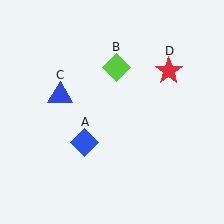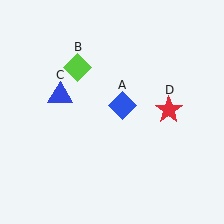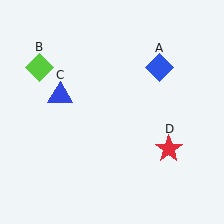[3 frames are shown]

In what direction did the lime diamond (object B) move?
The lime diamond (object B) moved left.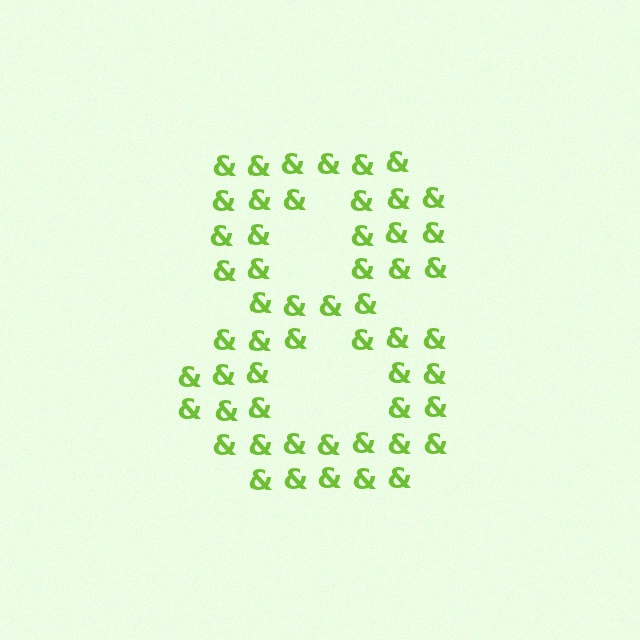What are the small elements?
The small elements are ampersands.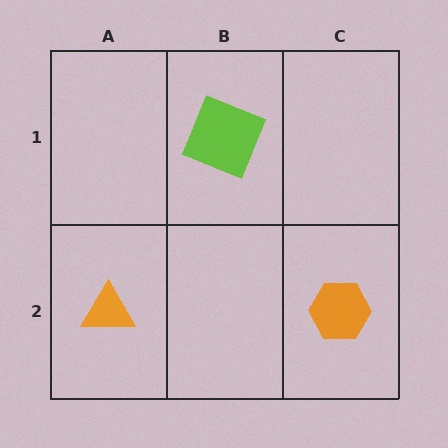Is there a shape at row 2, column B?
No, that cell is empty.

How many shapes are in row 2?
2 shapes.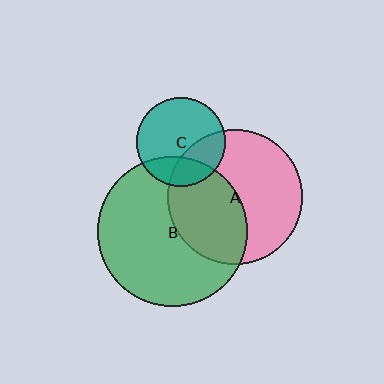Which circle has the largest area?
Circle B (green).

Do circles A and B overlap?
Yes.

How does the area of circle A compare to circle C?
Approximately 2.3 times.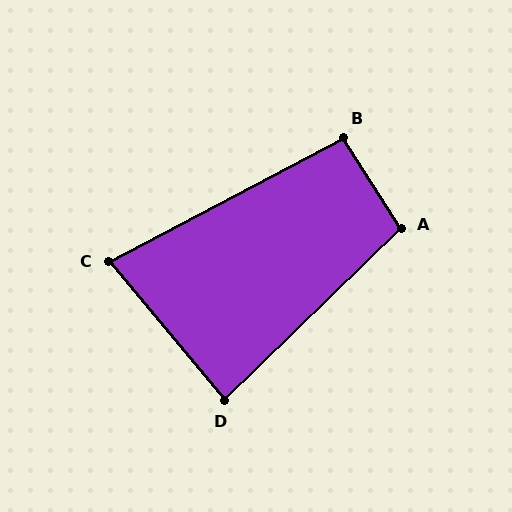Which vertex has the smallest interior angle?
C, at approximately 78 degrees.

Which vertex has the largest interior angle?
A, at approximately 102 degrees.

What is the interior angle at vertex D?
Approximately 86 degrees (approximately right).